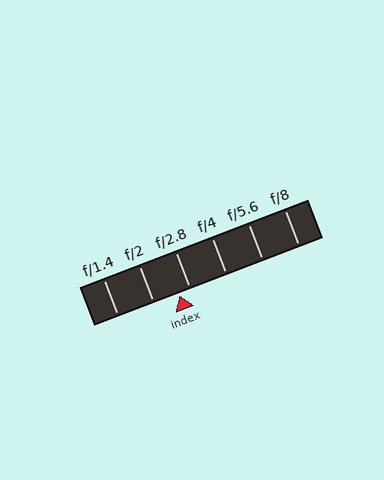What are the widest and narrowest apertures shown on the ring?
The widest aperture shown is f/1.4 and the narrowest is f/8.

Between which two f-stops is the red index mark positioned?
The index mark is between f/2 and f/2.8.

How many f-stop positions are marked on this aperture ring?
There are 6 f-stop positions marked.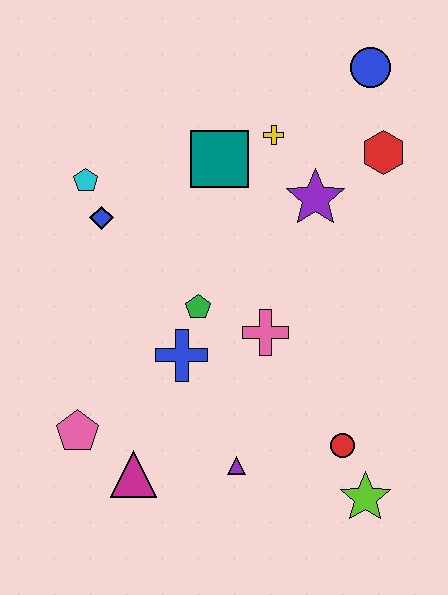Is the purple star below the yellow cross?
Yes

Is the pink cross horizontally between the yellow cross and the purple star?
No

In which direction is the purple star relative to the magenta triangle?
The purple star is above the magenta triangle.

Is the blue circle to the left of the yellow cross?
No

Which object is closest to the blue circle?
The red hexagon is closest to the blue circle.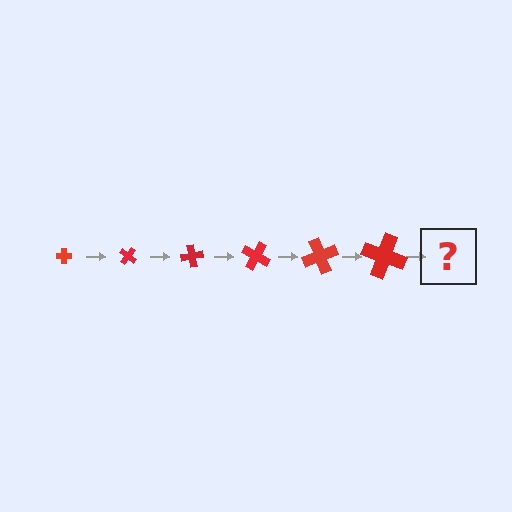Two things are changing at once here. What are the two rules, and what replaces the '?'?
The two rules are that the cross grows larger each step and it rotates 40 degrees each step. The '?' should be a cross, larger than the previous one and rotated 240 degrees from the start.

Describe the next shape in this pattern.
It should be a cross, larger than the previous one and rotated 240 degrees from the start.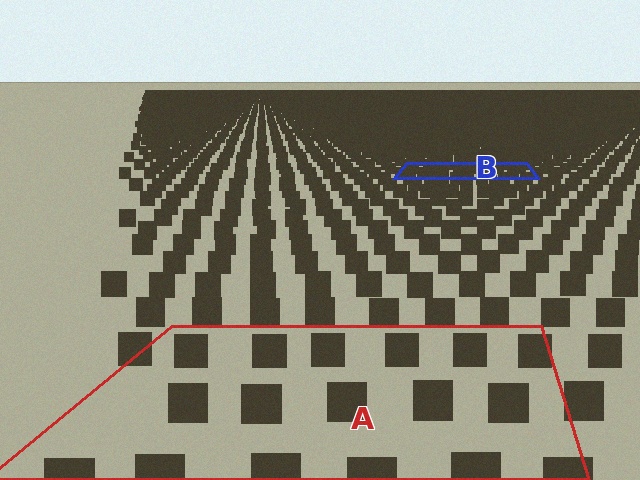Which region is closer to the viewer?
Region A is closer. The texture elements there are larger and more spread out.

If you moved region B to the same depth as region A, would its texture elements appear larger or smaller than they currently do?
They would appear larger. At a closer depth, the same texture elements are projected at a bigger on-screen size.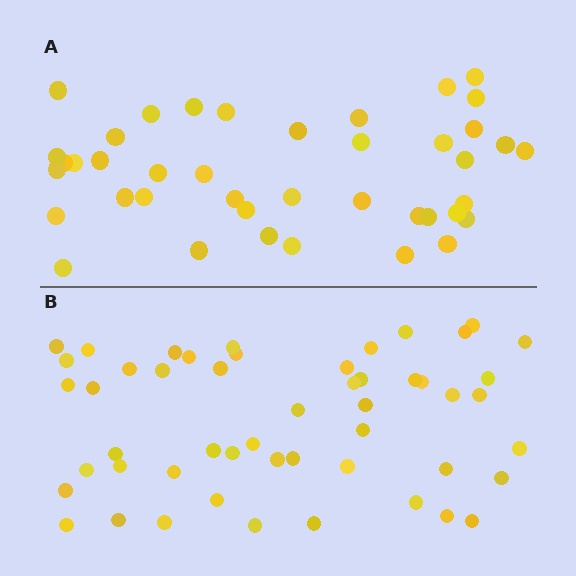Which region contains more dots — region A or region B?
Region B (the bottom region) has more dots.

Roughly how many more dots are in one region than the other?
Region B has roughly 10 or so more dots than region A.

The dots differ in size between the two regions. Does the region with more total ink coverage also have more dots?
No. Region A has more total ink coverage because its dots are larger, but region B actually contains more individual dots. Total area can be misleading — the number of items is what matters here.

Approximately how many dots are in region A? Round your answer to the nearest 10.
About 40 dots. (The exact count is 41, which rounds to 40.)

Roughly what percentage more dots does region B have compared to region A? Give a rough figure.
About 25% more.